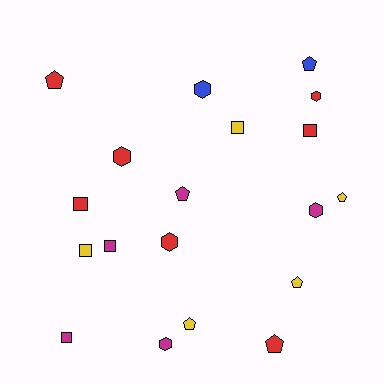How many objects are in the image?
There are 19 objects.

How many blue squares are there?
There are no blue squares.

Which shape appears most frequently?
Pentagon, with 7 objects.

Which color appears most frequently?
Red, with 7 objects.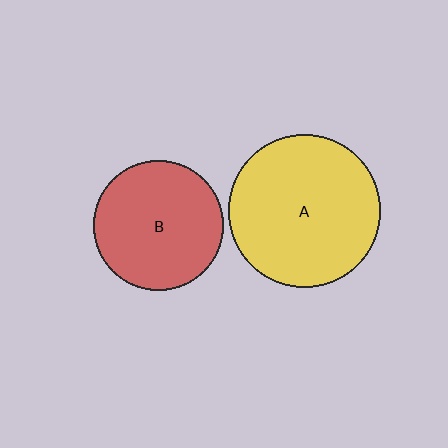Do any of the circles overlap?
No, none of the circles overlap.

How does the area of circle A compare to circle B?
Approximately 1.4 times.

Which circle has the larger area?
Circle A (yellow).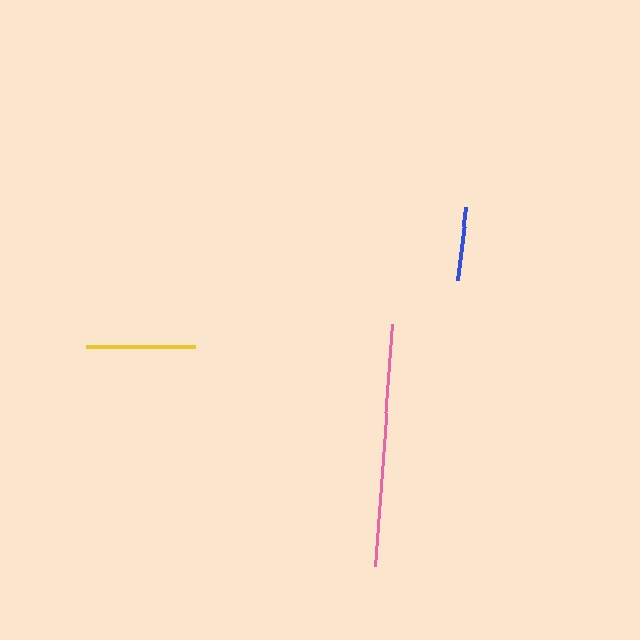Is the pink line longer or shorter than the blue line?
The pink line is longer than the blue line.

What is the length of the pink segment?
The pink segment is approximately 242 pixels long.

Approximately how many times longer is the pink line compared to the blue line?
The pink line is approximately 3.3 times the length of the blue line.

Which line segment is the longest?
The pink line is the longest at approximately 242 pixels.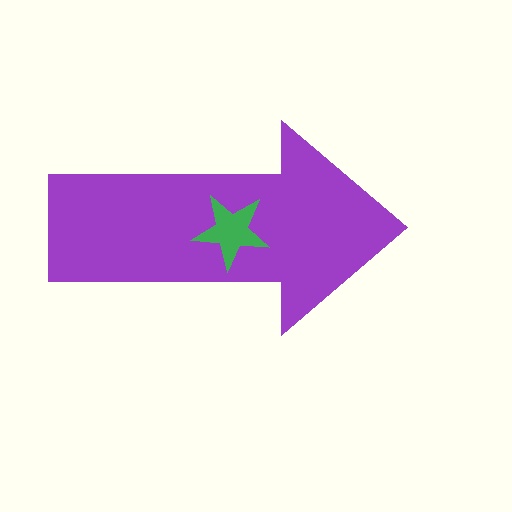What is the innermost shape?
The green star.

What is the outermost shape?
The purple arrow.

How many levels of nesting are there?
2.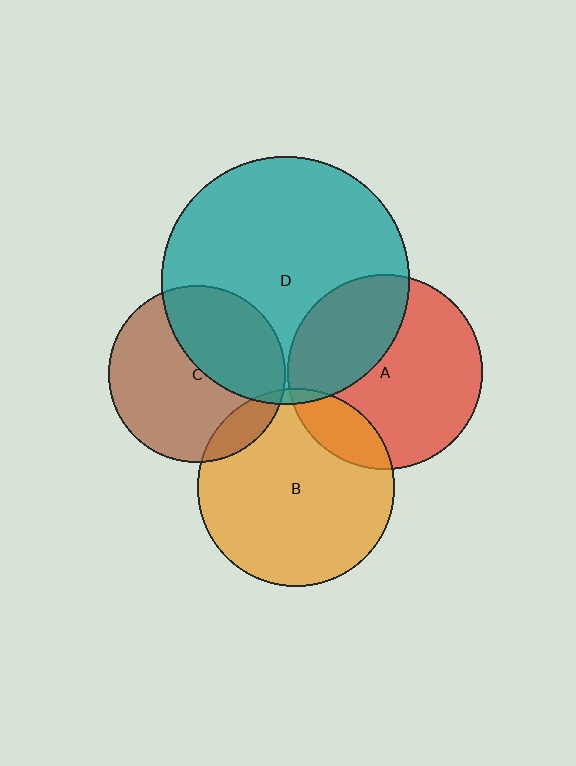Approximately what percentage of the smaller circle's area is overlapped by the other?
Approximately 10%.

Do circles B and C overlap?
Yes.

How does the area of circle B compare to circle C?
Approximately 1.2 times.